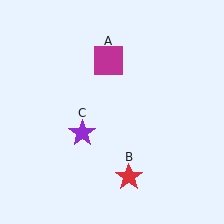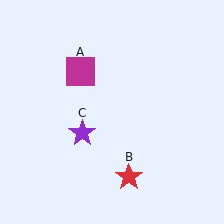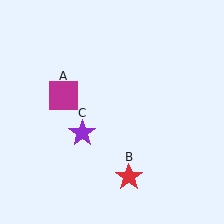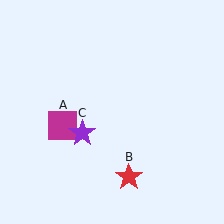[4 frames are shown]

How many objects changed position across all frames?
1 object changed position: magenta square (object A).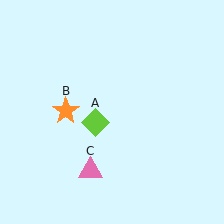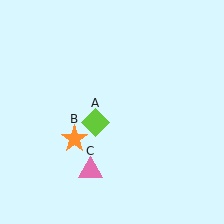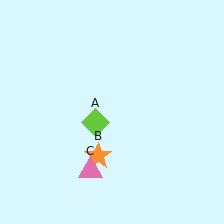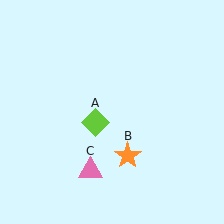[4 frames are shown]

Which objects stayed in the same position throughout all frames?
Lime diamond (object A) and pink triangle (object C) remained stationary.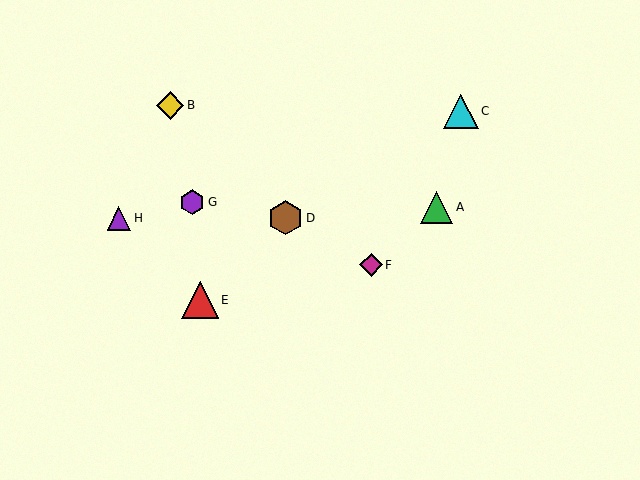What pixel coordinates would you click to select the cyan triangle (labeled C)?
Click at (461, 111) to select the cyan triangle C.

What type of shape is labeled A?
Shape A is a green triangle.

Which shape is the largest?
The red triangle (labeled E) is the largest.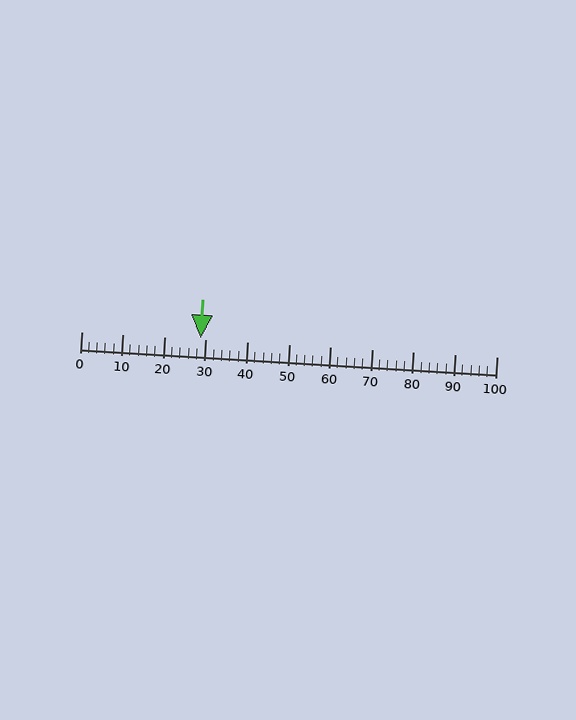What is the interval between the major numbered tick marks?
The major tick marks are spaced 10 units apart.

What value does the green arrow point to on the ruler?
The green arrow points to approximately 29.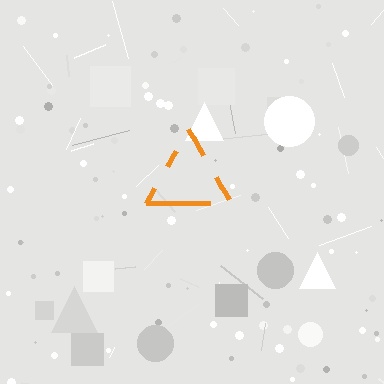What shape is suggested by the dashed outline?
The dashed outline suggests a triangle.